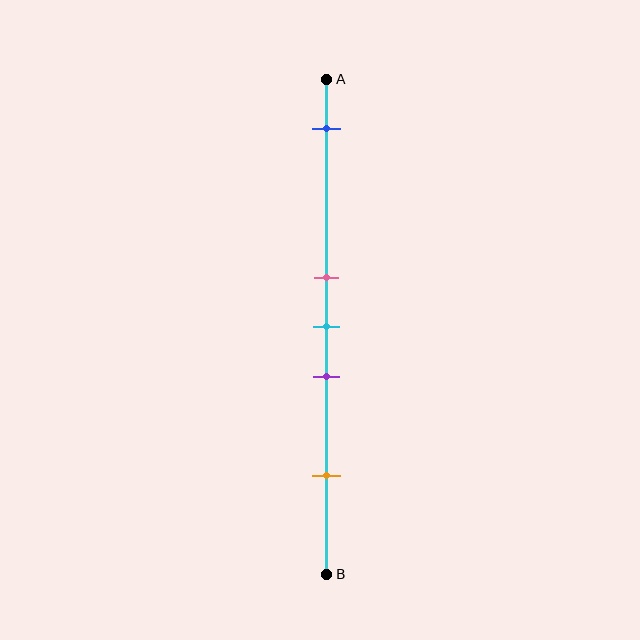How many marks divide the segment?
There are 5 marks dividing the segment.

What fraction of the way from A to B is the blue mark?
The blue mark is approximately 10% (0.1) of the way from A to B.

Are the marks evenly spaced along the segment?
No, the marks are not evenly spaced.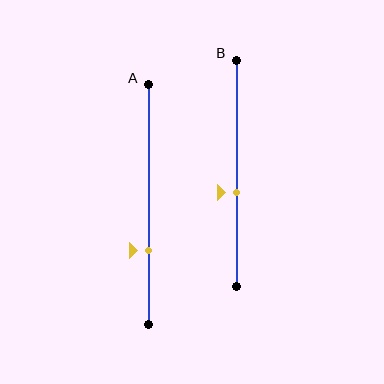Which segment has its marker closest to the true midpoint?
Segment B has its marker closest to the true midpoint.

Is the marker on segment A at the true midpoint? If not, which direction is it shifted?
No, the marker on segment A is shifted downward by about 19% of the segment length.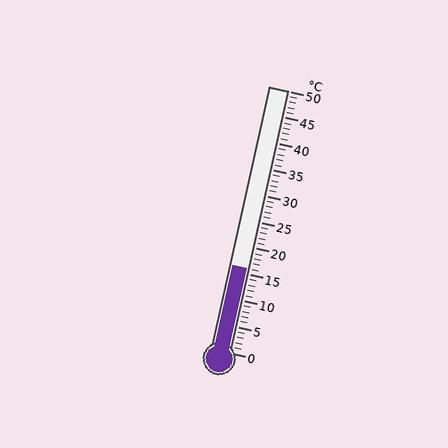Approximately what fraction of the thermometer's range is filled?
The thermometer is filled to approximately 30% of its range.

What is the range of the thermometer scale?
The thermometer scale ranges from 0°C to 50°C.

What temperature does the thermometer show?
The thermometer shows approximately 16°C.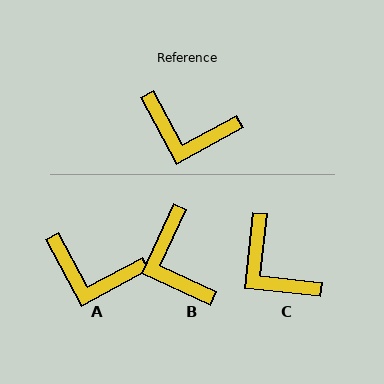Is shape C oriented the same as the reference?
No, it is off by about 35 degrees.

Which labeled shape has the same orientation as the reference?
A.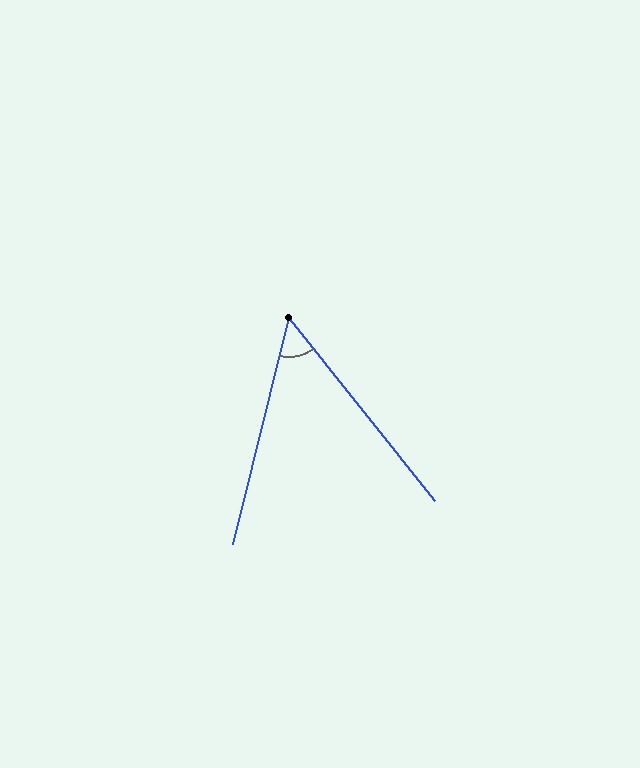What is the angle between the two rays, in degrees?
Approximately 52 degrees.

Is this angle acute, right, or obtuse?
It is acute.